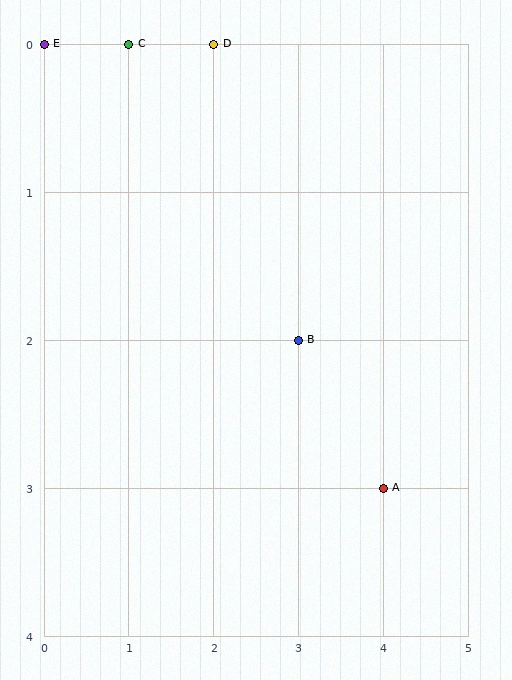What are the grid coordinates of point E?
Point E is at grid coordinates (0, 0).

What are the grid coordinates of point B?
Point B is at grid coordinates (3, 2).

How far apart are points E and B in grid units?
Points E and B are 3 columns and 2 rows apart (about 3.6 grid units diagonally).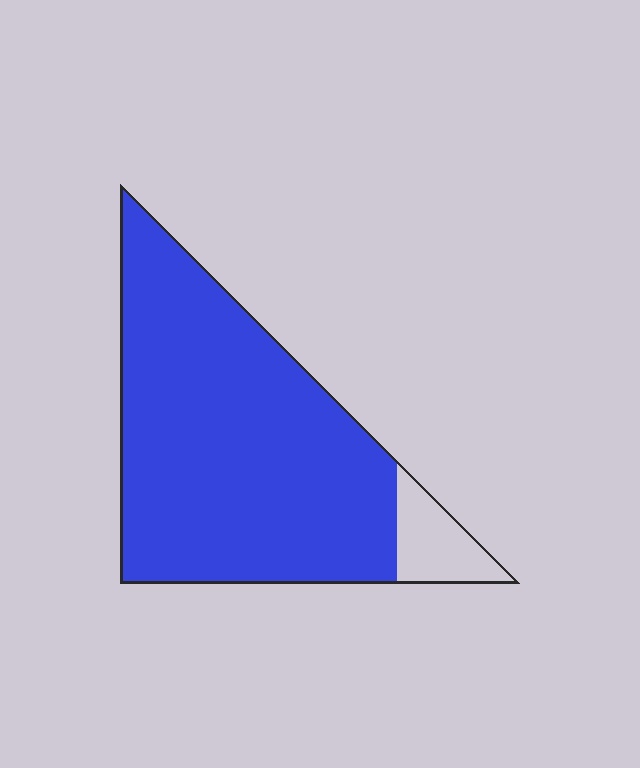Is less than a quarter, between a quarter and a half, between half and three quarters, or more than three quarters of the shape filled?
More than three quarters.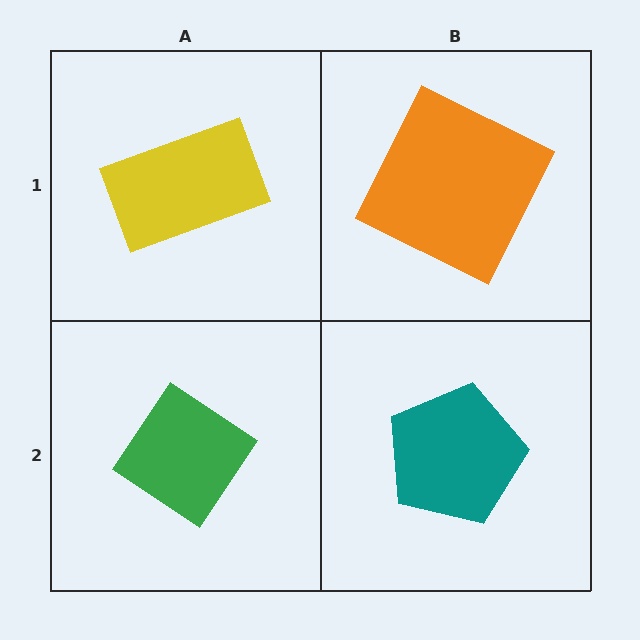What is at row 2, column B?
A teal pentagon.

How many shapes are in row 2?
2 shapes.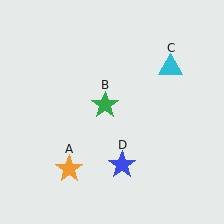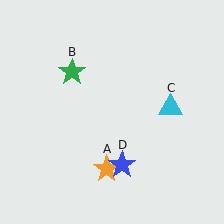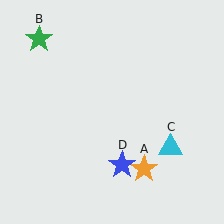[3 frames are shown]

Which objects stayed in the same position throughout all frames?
Blue star (object D) remained stationary.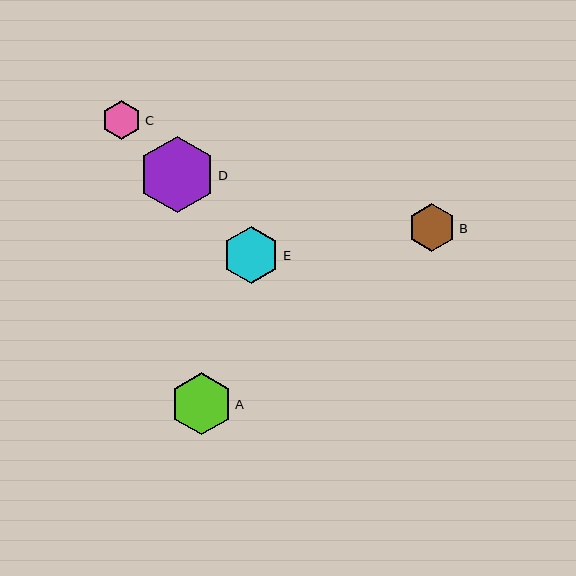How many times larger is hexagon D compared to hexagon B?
Hexagon D is approximately 1.6 times the size of hexagon B.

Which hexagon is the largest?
Hexagon D is the largest with a size of approximately 76 pixels.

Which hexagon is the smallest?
Hexagon C is the smallest with a size of approximately 40 pixels.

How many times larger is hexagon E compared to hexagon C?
Hexagon E is approximately 1.4 times the size of hexagon C.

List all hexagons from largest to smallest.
From largest to smallest: D, A, E, B, C.